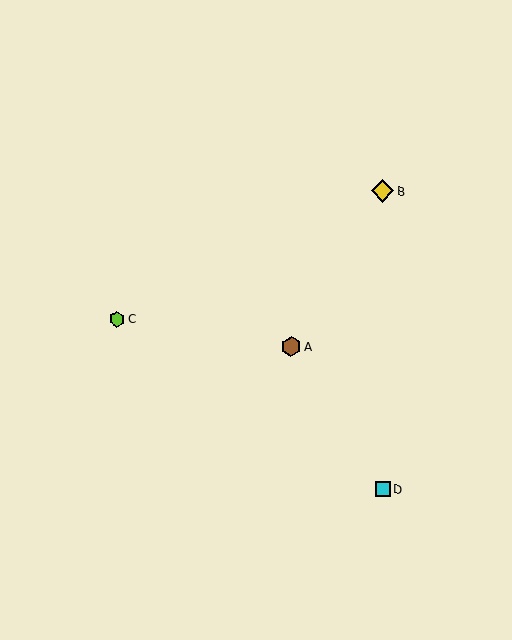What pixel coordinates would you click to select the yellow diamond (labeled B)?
Click at (383, 191) to select the yellow diamond B.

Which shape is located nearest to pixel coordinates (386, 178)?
The yellow diamond (labeled B) at (383, 191) is nearest to that location.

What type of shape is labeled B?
Shape B is a yellow diamond.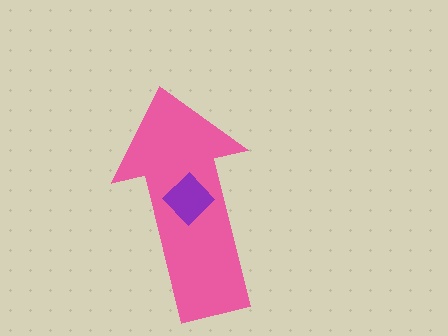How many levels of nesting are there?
2.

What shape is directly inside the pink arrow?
The purple diamond.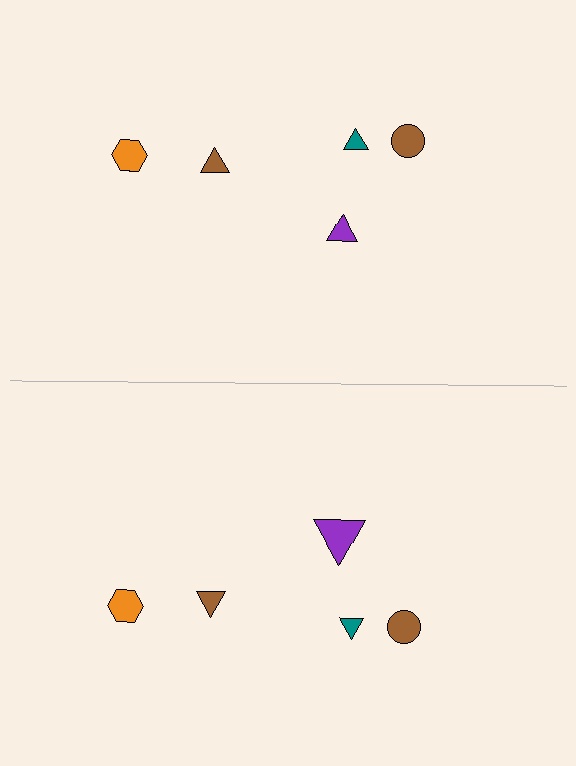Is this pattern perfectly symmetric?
No, the pattern is not perfectly symmetric. The purple triangle on the bottom side has a different size than its mirror counterpart.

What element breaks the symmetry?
The purple triangle on the bottom side has a different size than its mirror counterpart.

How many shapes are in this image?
There are 10 shapes in this image.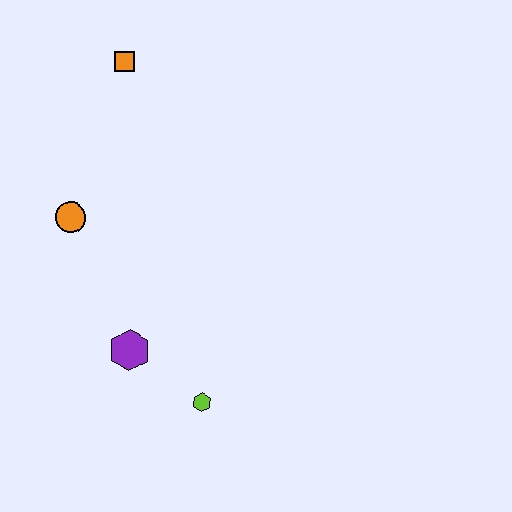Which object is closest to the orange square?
The orange circle is closest to the orange square.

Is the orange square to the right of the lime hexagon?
No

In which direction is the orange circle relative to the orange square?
The orange circle is below the orange square.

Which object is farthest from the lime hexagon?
The orange square is farthest from the lime hexagon.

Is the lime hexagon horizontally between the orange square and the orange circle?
No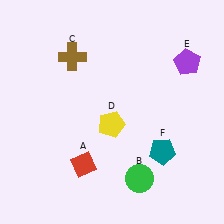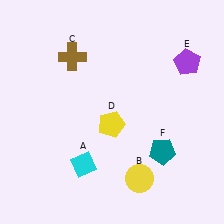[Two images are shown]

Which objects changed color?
A changed from red to cyan. B changed from green to yellow.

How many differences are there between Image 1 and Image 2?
There are 2 differences between the two images.